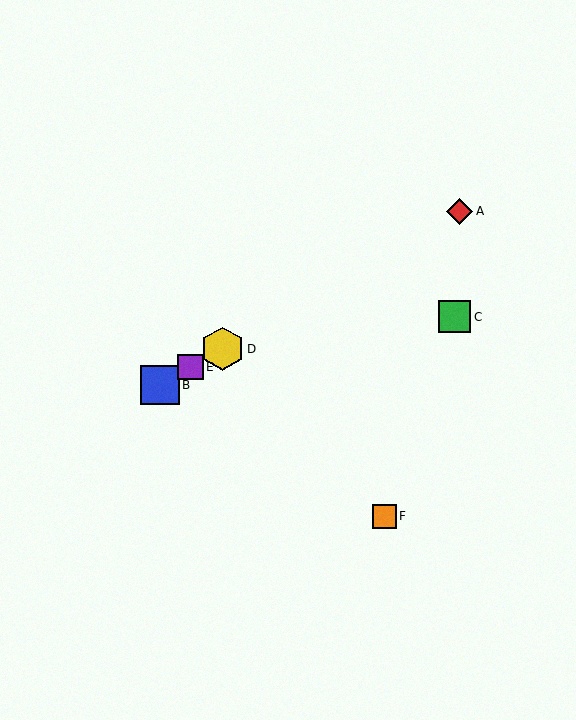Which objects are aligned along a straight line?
Objects A, B, D, E are aligned along a straight line.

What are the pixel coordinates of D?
Object D is at (222, 349).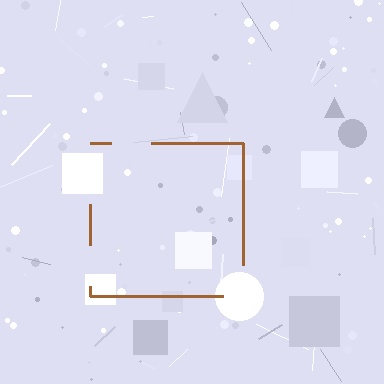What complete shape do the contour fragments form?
The contour fragments form a square.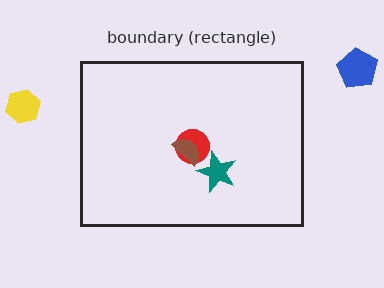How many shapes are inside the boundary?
3 inside, 2 outside.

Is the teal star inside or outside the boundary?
Inside.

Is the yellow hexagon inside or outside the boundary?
Outside.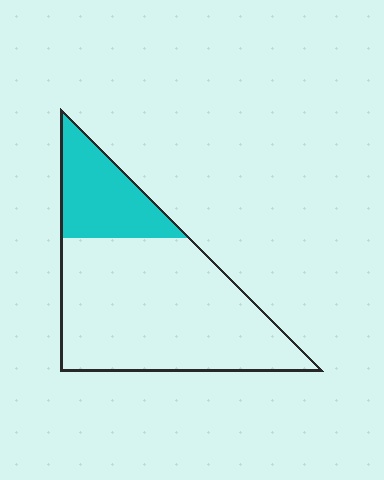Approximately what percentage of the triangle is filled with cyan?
Approximately 25%.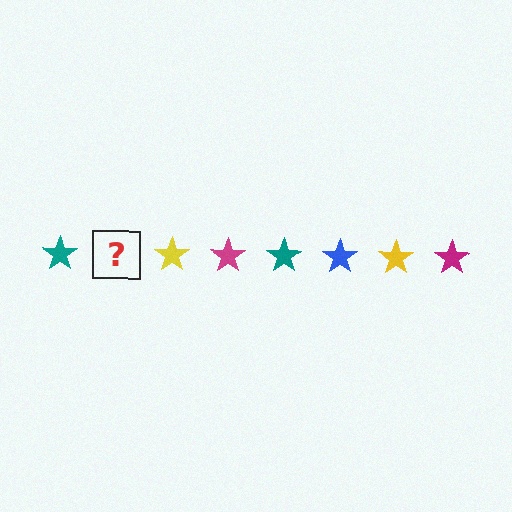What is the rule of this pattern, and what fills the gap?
The rule is that the pattern cycles through teal, blue, yellow, magenta stars. The gap should be filled with a blue star.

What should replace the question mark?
The question mark should be replaced with a blue star.